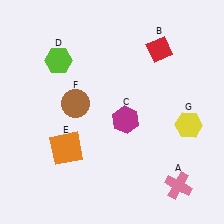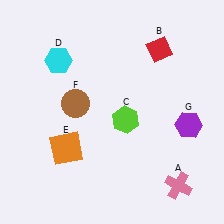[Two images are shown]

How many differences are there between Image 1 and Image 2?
There are 3 differences between the two images.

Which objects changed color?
C changed from magenta to lime. D changed from lime to cyan. G changed from yellow to purple.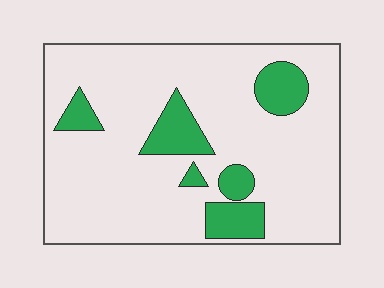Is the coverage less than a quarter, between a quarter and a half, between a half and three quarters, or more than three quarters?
Less than a quarter.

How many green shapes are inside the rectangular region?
6.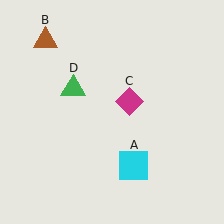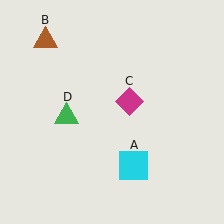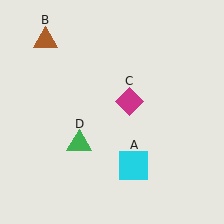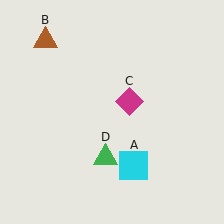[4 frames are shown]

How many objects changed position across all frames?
1 object changed position: green triangle (object D).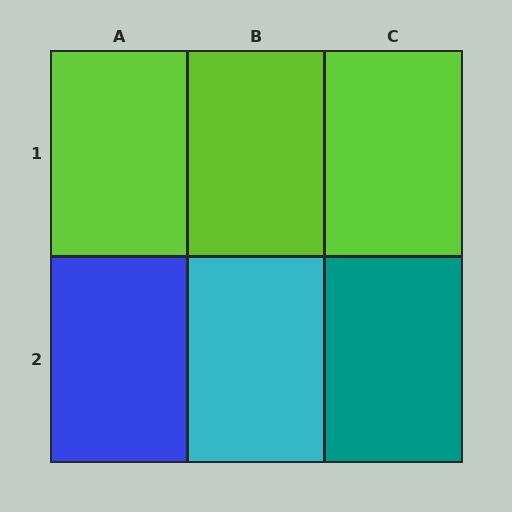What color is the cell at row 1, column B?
Lime.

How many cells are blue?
1 cell is blue.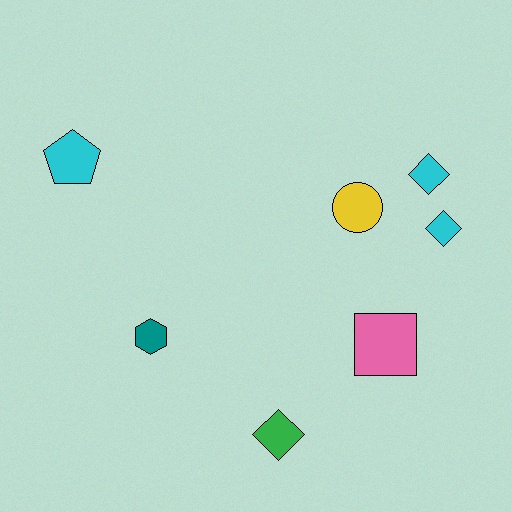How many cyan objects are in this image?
There are 3 cyan objects.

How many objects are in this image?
There are 7 objects.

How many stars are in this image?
There are no stars.